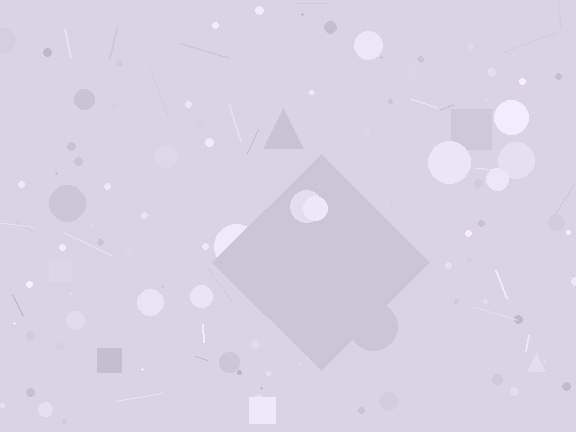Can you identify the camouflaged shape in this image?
The camouflaged shape is a diamond.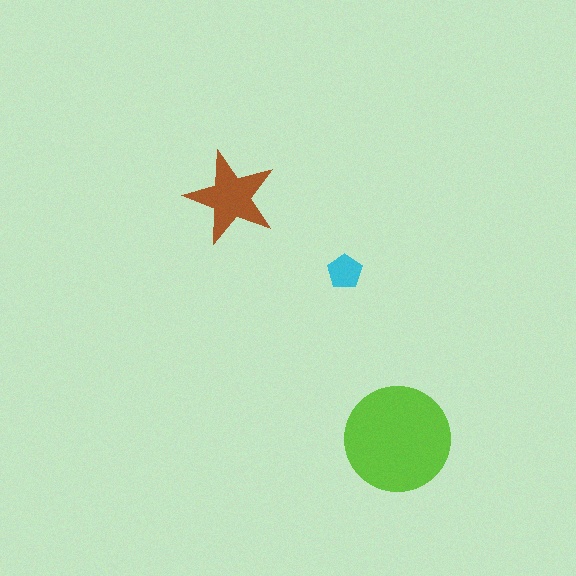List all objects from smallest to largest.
The cyan pentagon, the brown star, the lime circle.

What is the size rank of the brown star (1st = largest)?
2nd.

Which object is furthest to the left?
The brown star is leftmost.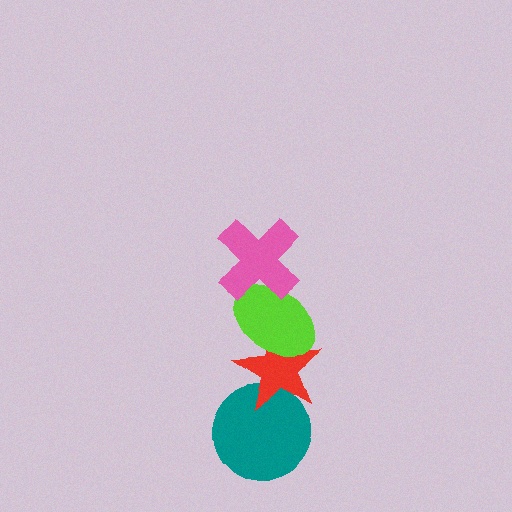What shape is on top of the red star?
The lime ellipse is on top of the red star.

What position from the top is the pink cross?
The pink cross is 1st from the top.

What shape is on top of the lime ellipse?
The pink cross is on top of the lime ellipse.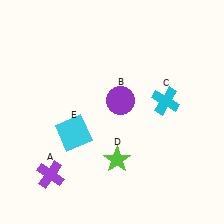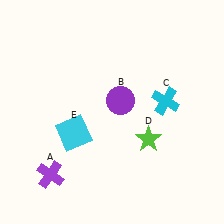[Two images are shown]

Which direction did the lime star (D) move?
The lime star (D) moved right.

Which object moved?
The lime star (D) moved right.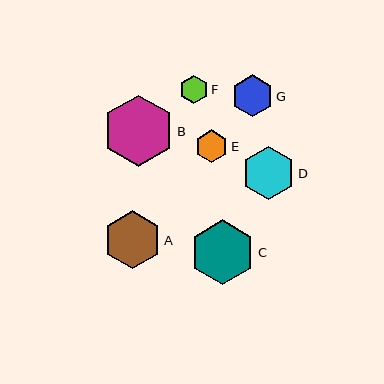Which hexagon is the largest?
Hexagon B is the largest with a size of approximately 71 pixels.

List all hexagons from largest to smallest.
From largest to smallest: B, C, A, D, G, E, F.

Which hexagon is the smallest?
Hexagon F is the smallest with a size of approximately 29 pixels.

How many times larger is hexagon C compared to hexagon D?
Hexagon C is approximately 1.2 times the size of hexagon D.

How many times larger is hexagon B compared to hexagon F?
Hexagon B is approximately 2.5 times the size of hexagon F.